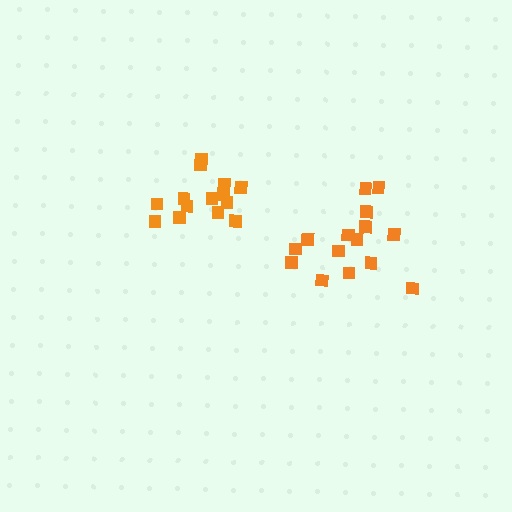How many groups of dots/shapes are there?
There are 2 groups.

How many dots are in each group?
Group 1: 14 dots, Group 2: 15 dots (29 total).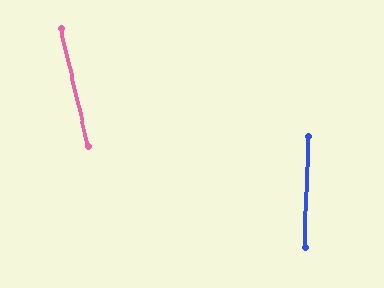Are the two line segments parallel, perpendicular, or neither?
Neither parallel nor perpendicular — they differ by about 15°.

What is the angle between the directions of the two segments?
Approximately 15 degrees.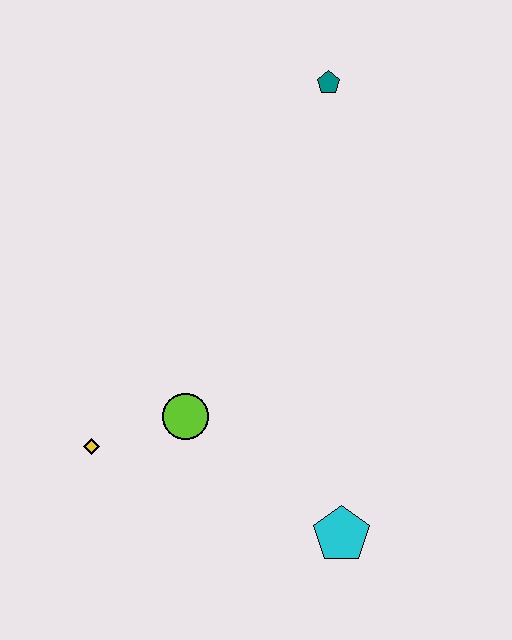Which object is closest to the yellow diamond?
The lime circle is closest to the yellow diamond.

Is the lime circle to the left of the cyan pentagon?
Yes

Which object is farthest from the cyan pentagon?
The teal pentagon is farthest from the cyan pentagon.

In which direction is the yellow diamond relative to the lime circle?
The yellow diamond is to the left of the lime circle.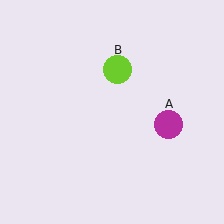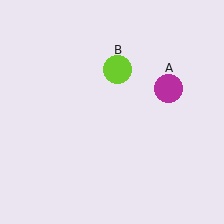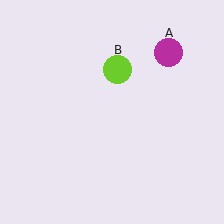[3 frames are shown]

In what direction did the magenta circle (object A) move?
The magenta circle (object A) moved up.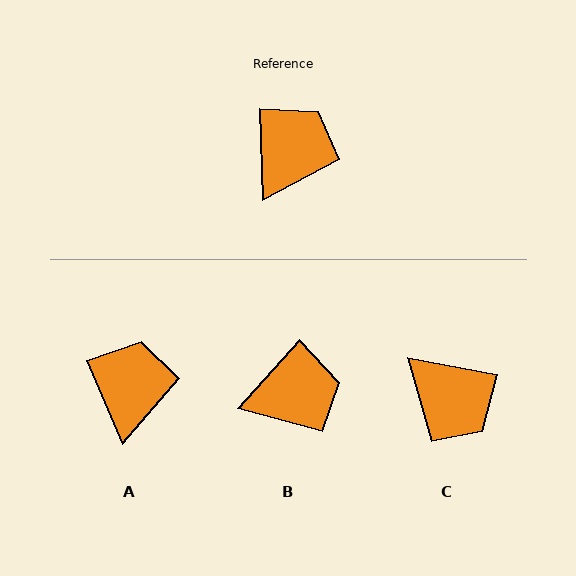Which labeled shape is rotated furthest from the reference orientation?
C, about 102 degrees away.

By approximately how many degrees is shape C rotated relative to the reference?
Approximately 102 degrees clockwise.